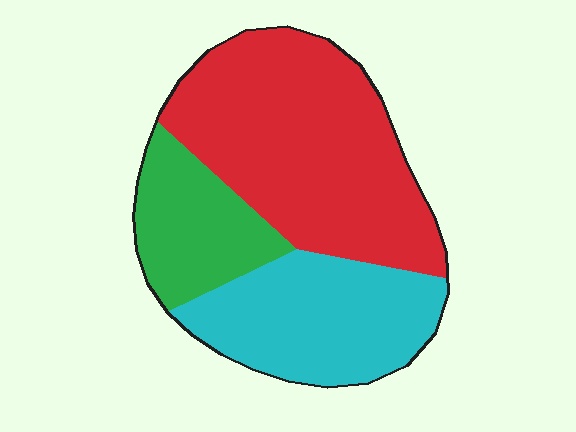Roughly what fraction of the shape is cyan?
Cyan covers 31% of the shape.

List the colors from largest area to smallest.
From largest to smallest: red, cyan, green.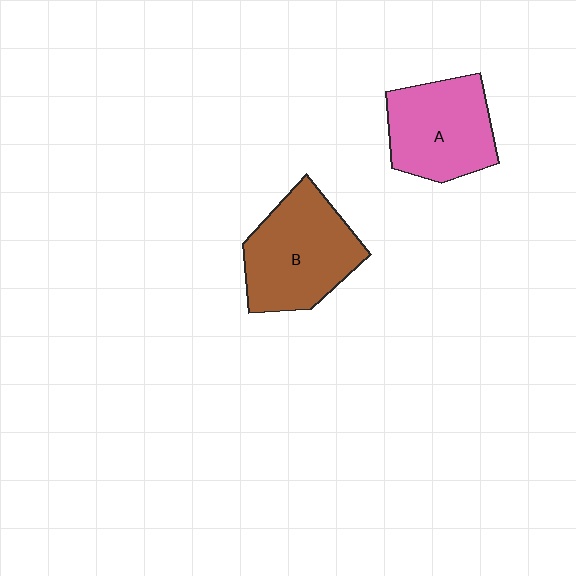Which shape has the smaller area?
Shape A (pink).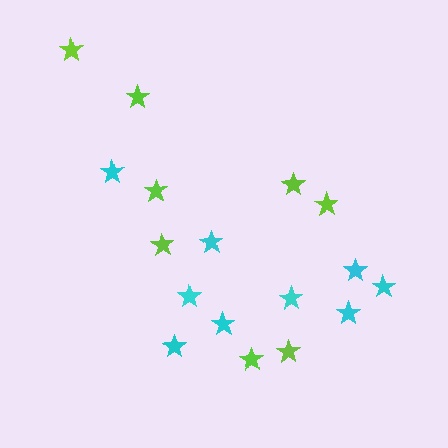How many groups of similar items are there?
There are 2 groups: one group of lime stars (8) and one group of cyan stars (9).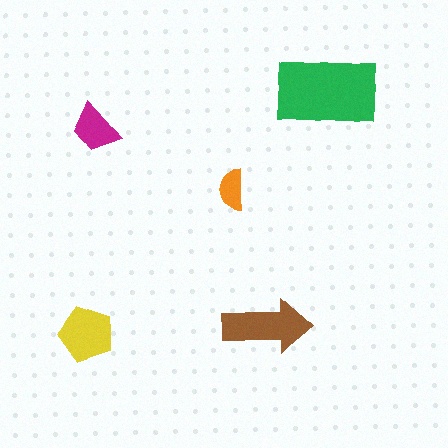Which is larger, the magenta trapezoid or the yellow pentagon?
The yellow pentagon.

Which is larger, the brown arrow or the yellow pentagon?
The brown arrow.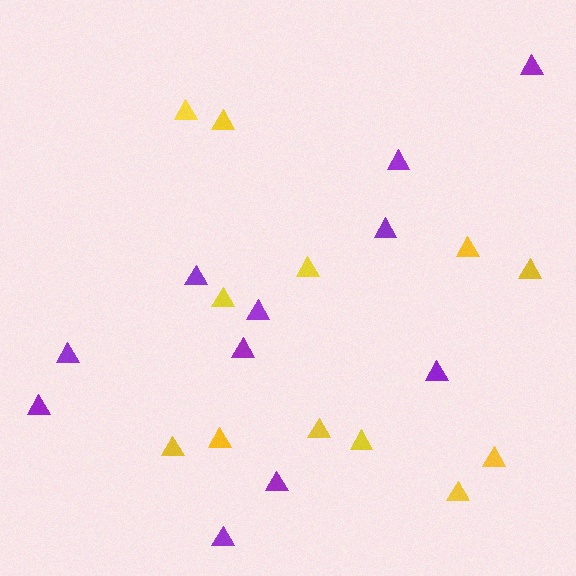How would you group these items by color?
There are 2 groups: one group of yellow triangles (12) and one group of purple triangles (11).